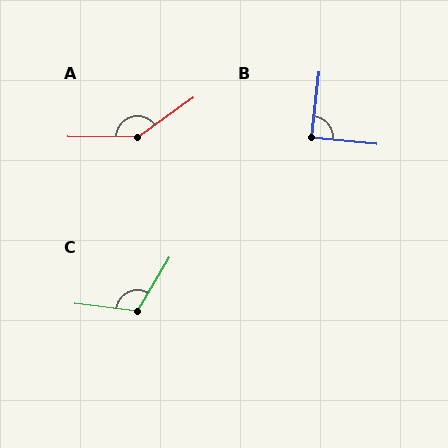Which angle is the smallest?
B, at approximately 90 degrees.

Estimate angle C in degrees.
Approximately 114 degrees.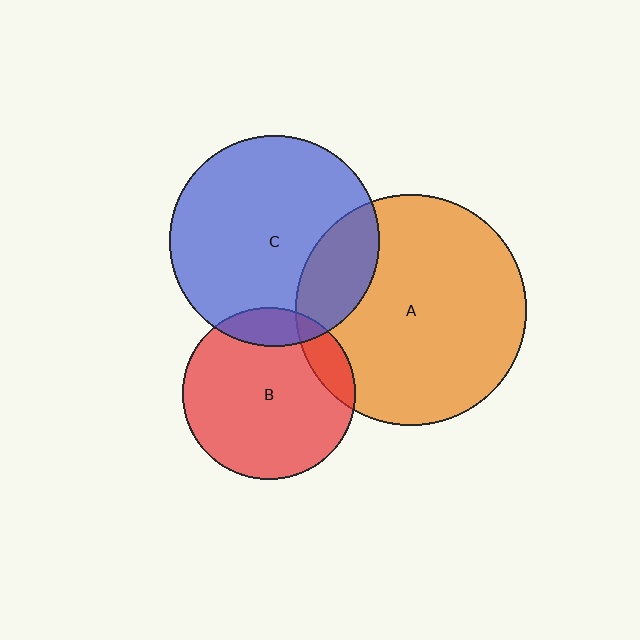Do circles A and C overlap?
Yes.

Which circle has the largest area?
Circle A (orange).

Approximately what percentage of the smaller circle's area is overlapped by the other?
Approximately 20%.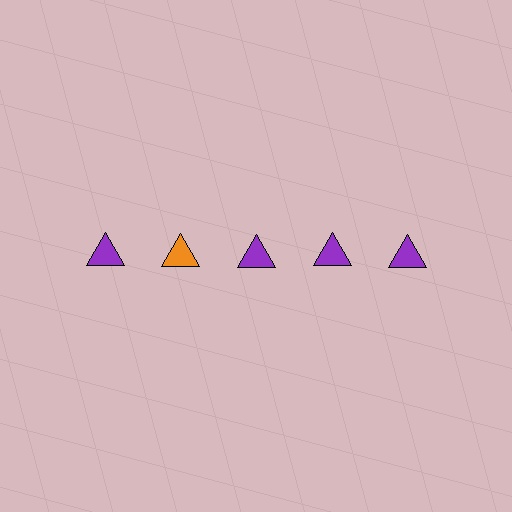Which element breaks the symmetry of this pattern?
The orange triangle in the top row, second from left column breaks the symmetry. All other shapes are purple triangles.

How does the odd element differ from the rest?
It has a different color: orange instead of purple.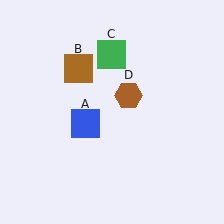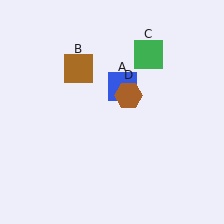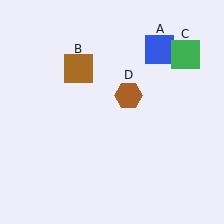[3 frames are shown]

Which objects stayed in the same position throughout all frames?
Brown square (object B) and brown hexagon (object D) remained stationary.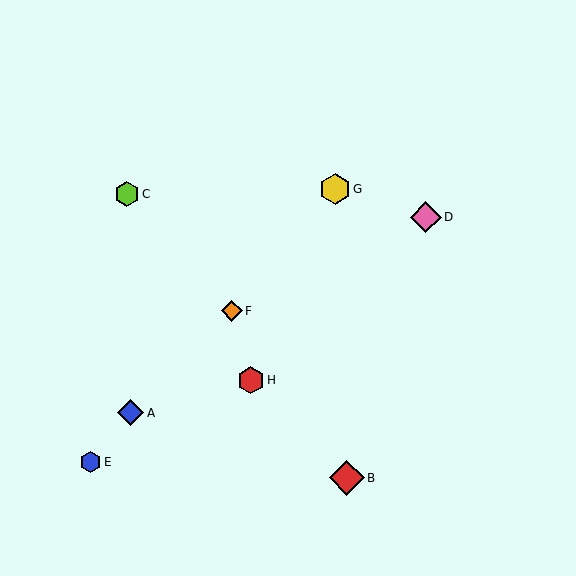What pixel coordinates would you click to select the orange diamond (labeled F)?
Click at (232, 311) to select the orange diamond F.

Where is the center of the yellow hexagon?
The center of the yellow hexagon is at (335, 189).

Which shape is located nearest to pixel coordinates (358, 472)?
The red diamond (labeled B) at (347, 478) is nearest to that location.